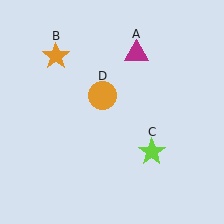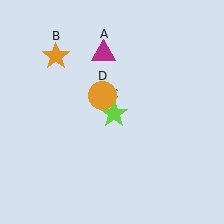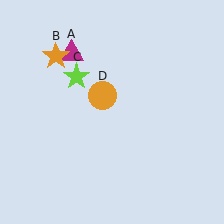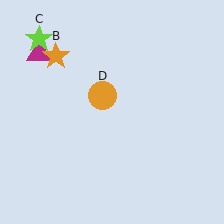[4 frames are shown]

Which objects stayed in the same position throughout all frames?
Orange star (object B) and orange circle (object D) remained stationary.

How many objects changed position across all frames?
2 objects changed position: magenta triangle (object A), lime star (object C).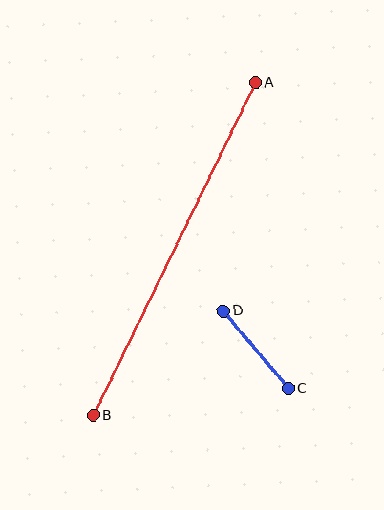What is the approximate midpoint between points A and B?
The midpoint is at approximately (175, 249) pixels.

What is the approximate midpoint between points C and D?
The midpoint is at approximately (256, 350) pixels.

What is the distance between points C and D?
The distance is approximately 101 pixels.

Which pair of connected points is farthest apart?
Points A and B are farthest apart.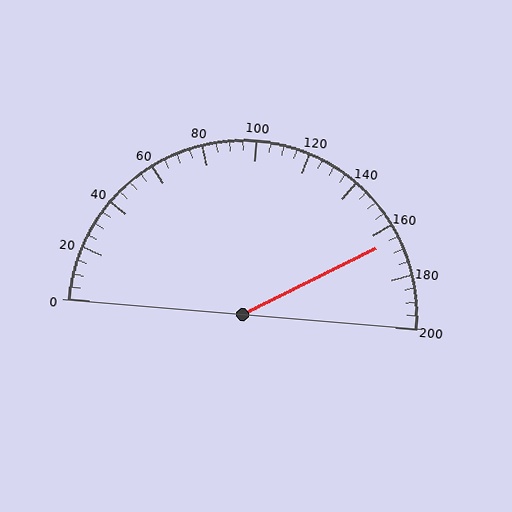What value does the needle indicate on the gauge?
The needle indicates approximately 165.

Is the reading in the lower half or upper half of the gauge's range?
The reading is in the upper half of the range (0 to 200).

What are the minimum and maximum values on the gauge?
The gauge ranges from 0 to 200.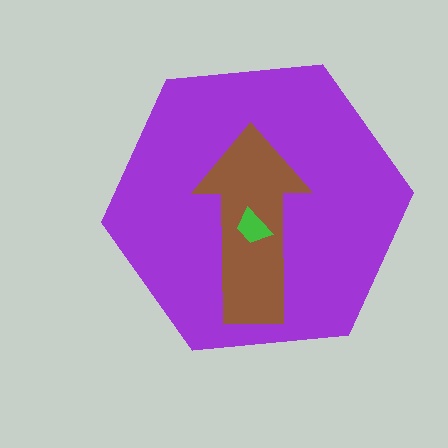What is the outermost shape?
The purple hexagon.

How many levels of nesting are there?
3.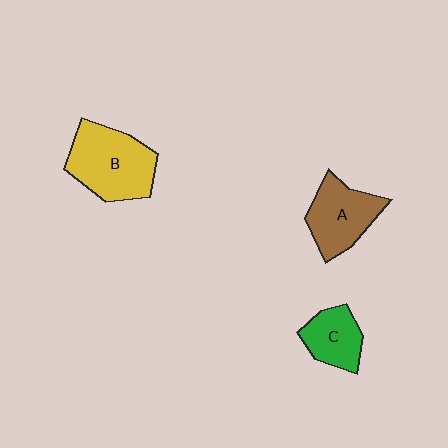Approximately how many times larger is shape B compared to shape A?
Approximately 1.3 times.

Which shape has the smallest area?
Shape C (green).